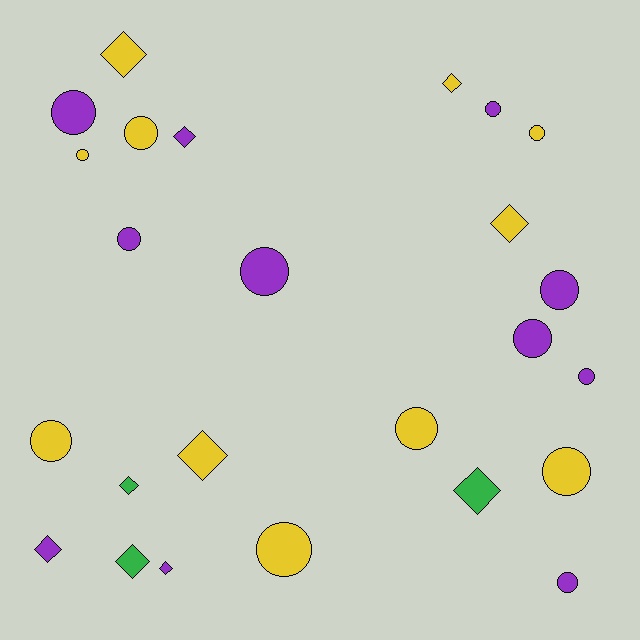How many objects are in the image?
There are 25 objects.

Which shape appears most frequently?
Circle, with 15 objects.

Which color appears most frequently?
Yellow, with 11 objects.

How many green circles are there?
There are no green circles.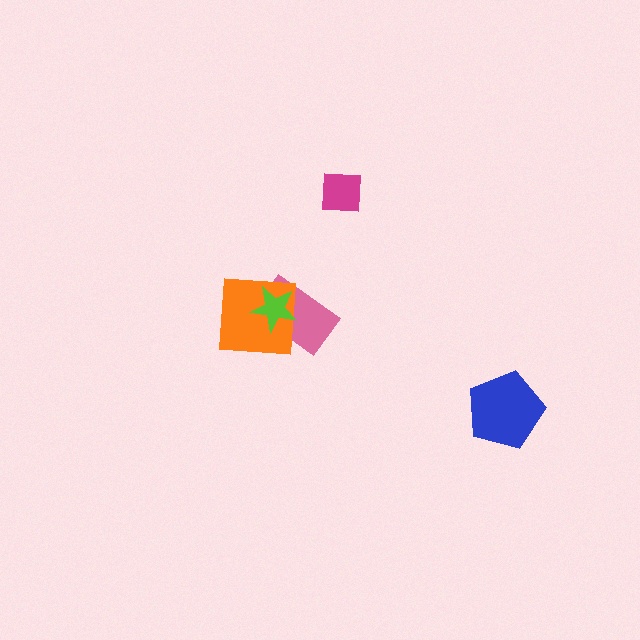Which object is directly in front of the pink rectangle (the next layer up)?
The orange square is directly in front of the pink rectangle.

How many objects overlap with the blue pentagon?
0 objects overlap with the blue pentagon.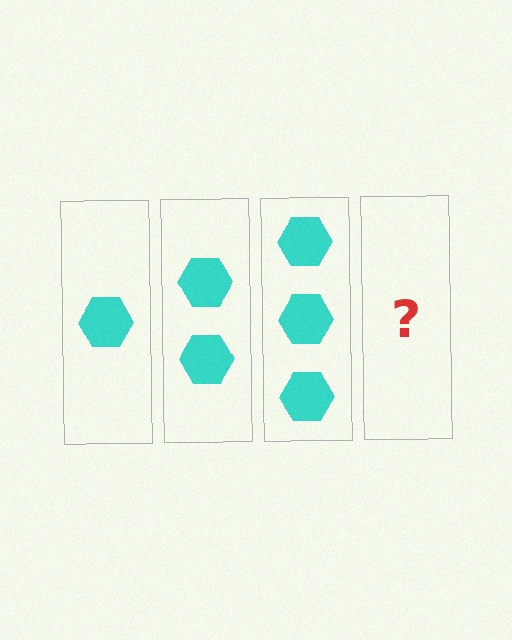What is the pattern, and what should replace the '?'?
The pattern is that each step adds one more hexagon. The '?' should be 4 hexagons.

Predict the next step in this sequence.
The next step is 4 hexagons.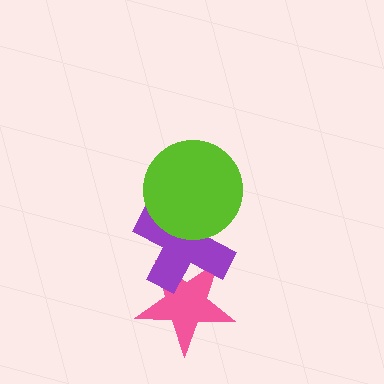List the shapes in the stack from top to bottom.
From top to bottom: the lime circle, the purple cross, the pink star.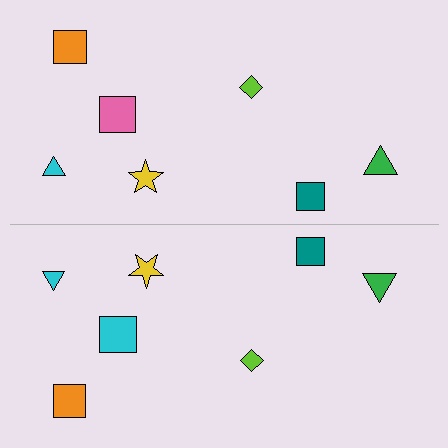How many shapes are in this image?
There are 14 shapes in this image.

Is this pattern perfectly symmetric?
No, the pattern is not perfectly symmetric. The cyan square on the bottom side breaks the symmetry — its mirror counterpart is pink.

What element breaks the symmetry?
The cyan square on the bottom side breaks the symmetry — its mirror counterpart is pink.